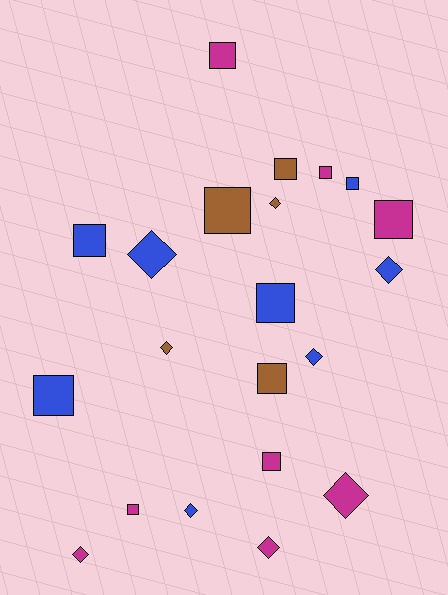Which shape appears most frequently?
Square, with 12 objects.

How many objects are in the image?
There are 21 objects.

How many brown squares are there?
There are 3 brown squares.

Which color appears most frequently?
Magenta, with 8 objects.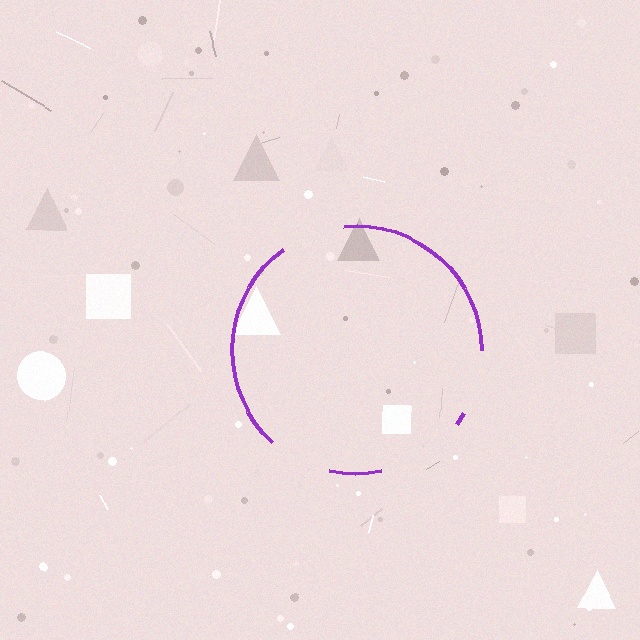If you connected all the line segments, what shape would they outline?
They would outline a circle.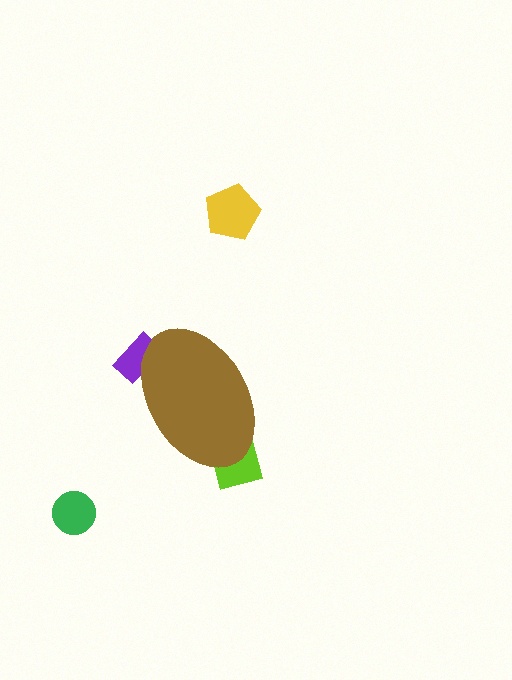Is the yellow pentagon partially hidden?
No, the yellow pentagon is fully visible.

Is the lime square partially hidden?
Yes, the lime square is partially hidden behind the brown ellipse.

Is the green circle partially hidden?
No, the green circle is fully visible.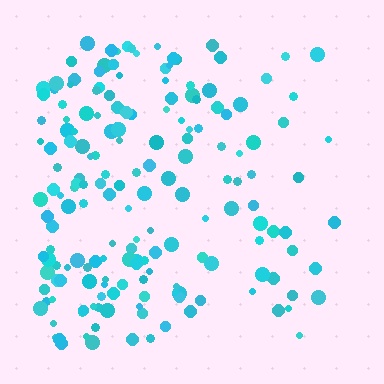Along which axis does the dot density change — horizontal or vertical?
Horizontal.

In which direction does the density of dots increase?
From right to left, with the left side densest.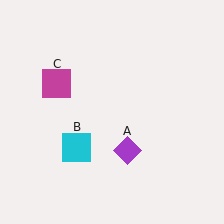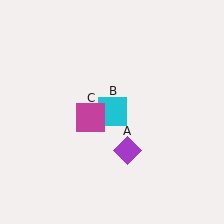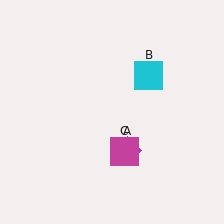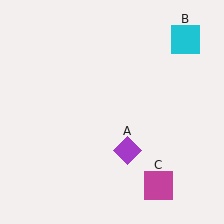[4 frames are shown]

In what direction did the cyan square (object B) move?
The cyan square (object B) moved up and to the right.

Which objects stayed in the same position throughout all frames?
Purple diamond (object A) remained stationary.